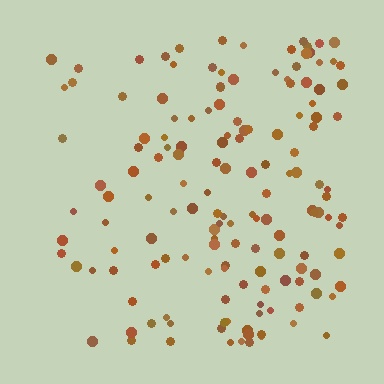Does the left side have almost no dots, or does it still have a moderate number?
Still a moderate number, just noticeably fewer than the right.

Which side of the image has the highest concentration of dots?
The right.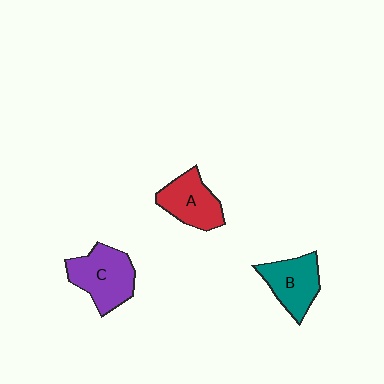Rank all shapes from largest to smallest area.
From largest to smallest: C (purple), B (teal), A (red).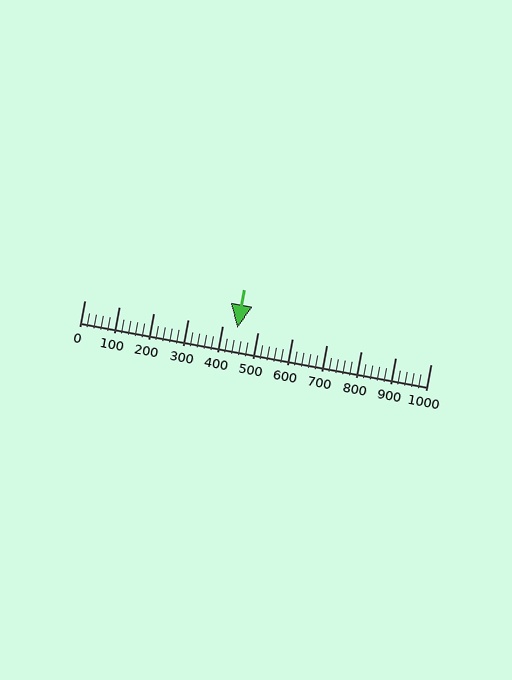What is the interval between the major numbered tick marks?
The major tick marks are spaced 100 units apart.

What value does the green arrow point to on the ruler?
The green arrow points to approximately 442.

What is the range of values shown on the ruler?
The ruler shows values from 0 to 1000.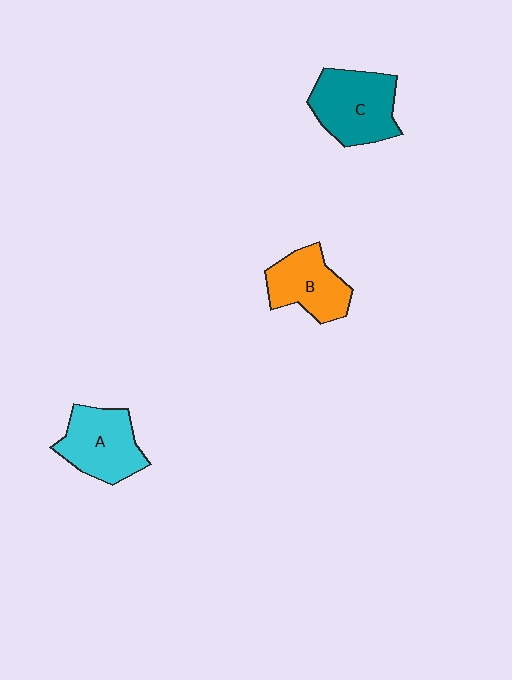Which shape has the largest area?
Shape C (teal).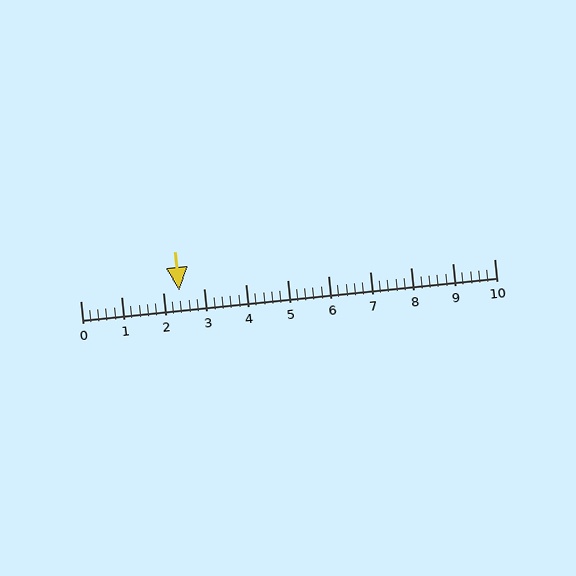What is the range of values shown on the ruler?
The ruler shows values from 0 to 10.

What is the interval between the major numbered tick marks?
The major tick marks are spaced 1 units apart.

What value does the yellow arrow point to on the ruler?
The yellow arrow points to approximately 2.4.